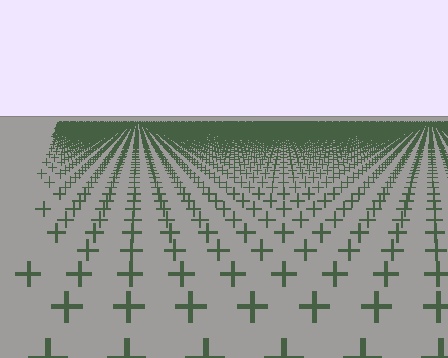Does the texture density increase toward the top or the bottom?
Density increases toward the top.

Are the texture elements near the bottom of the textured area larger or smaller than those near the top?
Larger. Near the bottom, elements are closer to the viewer and appear at a bigger on-screen size.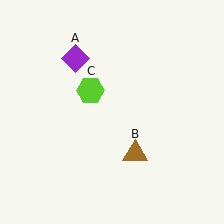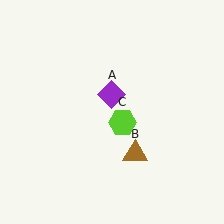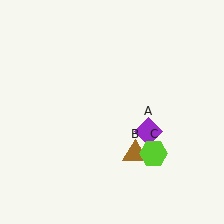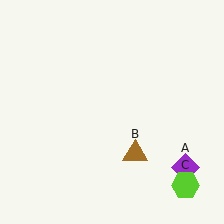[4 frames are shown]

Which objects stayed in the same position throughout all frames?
Brown triangle (object B) remained stationary.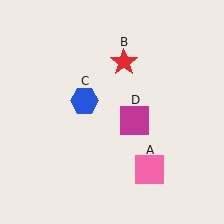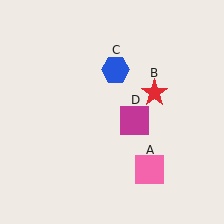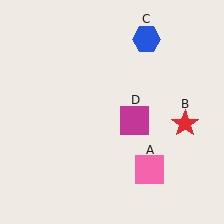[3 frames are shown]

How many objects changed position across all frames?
2 objects changed position: red star (object B), blue hexagon (object C).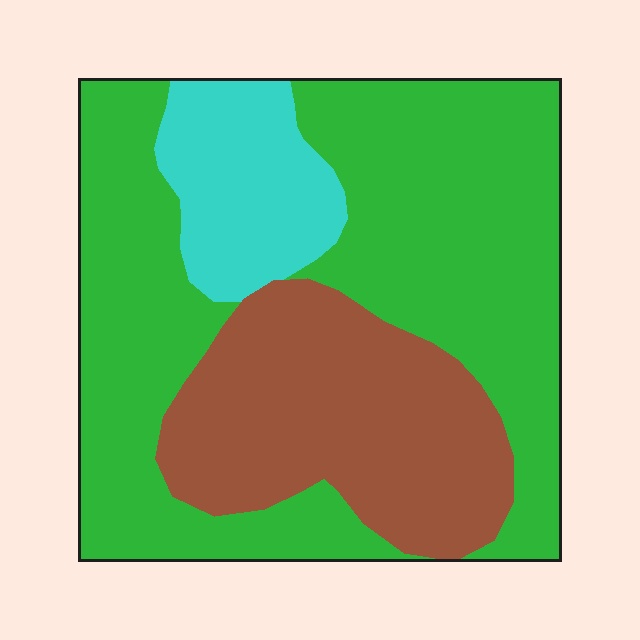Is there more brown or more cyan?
Brown.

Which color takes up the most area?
Green, at roughly 60%.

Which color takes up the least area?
Cyan, at roughly 15%.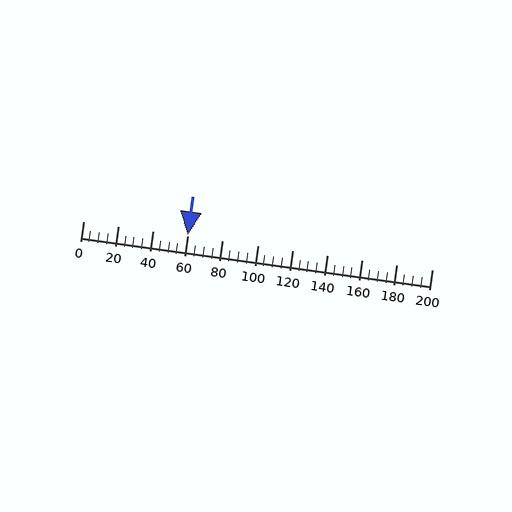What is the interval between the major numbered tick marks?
The major tick marks are spaced 20 units apart.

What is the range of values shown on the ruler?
The ruler shows values from 0 to 200.